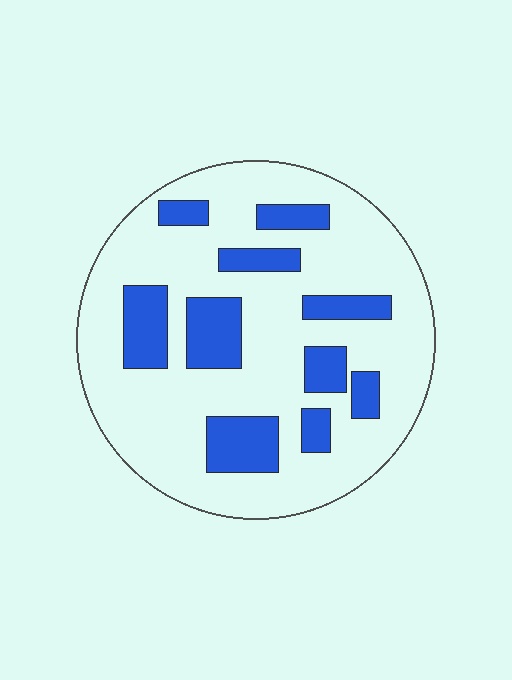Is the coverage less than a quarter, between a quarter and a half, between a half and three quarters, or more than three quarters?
Less than a quarter.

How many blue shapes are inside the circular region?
10.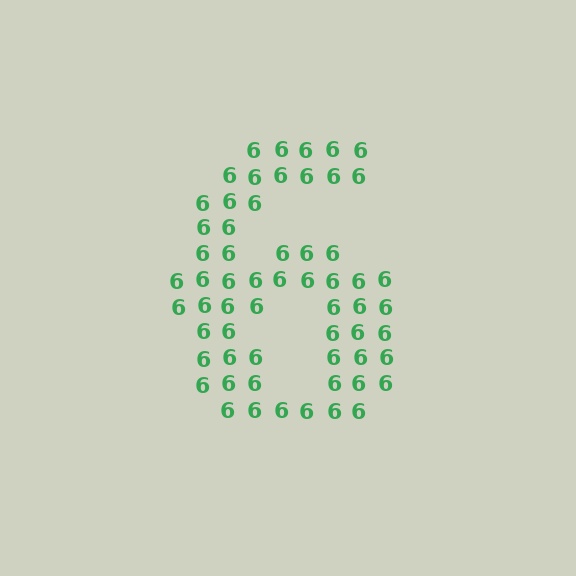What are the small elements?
The small elements are digit 6's.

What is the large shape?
The large shape is the digit 6.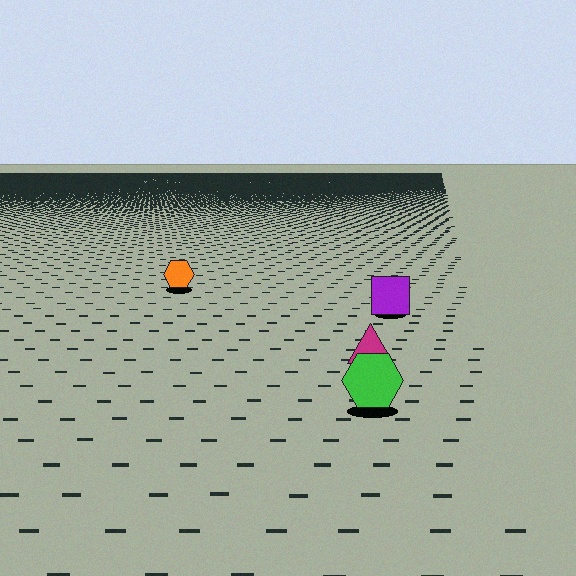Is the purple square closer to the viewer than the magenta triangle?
No. The magenta triangle is closer — you can tell from the texture gradient: the ground texture is coarser near it.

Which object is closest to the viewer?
The green hexagon is closest. The texture marks near it are larger and more spread out.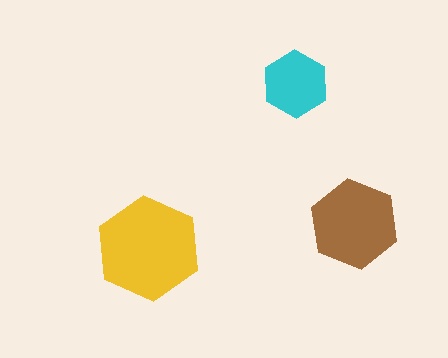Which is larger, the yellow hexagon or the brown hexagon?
The yellow one.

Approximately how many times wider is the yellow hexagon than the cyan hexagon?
About 1.5 times wider.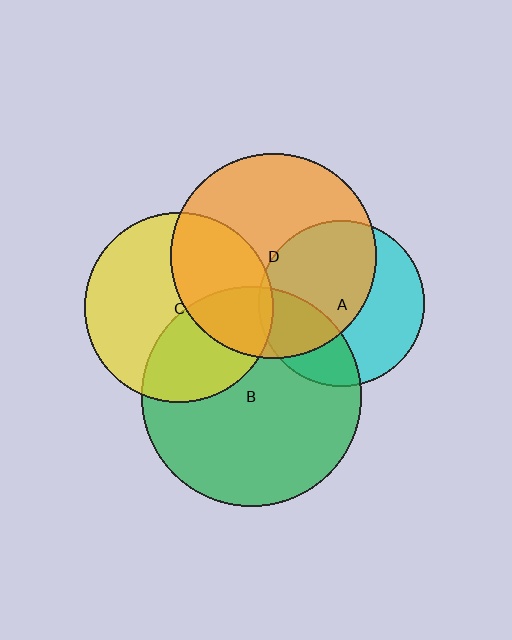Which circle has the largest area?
Circle B (green).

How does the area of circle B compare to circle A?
Approximately 1.8 times.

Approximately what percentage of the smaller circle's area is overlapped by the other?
Approximately 5%.